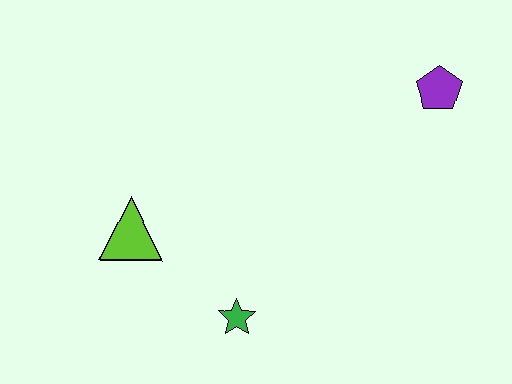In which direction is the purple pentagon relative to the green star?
The purple pentagon is above the green star.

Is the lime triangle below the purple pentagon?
Yes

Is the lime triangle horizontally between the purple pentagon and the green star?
No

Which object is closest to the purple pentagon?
The green star is closest to the purple pentagon.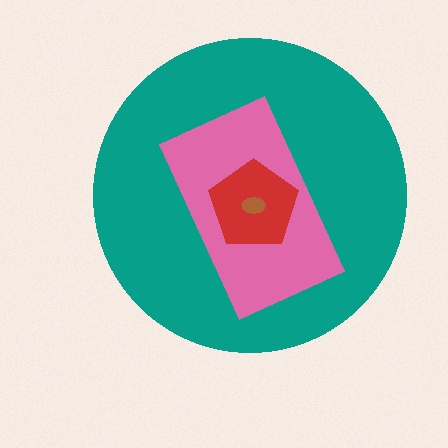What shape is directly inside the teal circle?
The pink rectangle.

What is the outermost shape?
The teal circle.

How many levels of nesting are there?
4.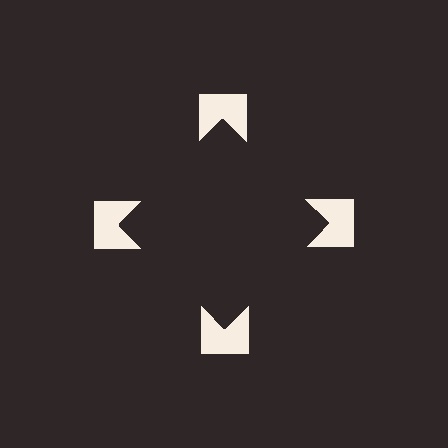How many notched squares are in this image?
There are 4 — one at each vertex of the illusory square.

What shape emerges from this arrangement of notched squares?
An illusory square — its edges are inferred from the aligned wedge cuts in the notched squares, not physically drawn.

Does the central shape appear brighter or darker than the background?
It typically appears slightly darker than the background, even though no actual brightness change is drawn.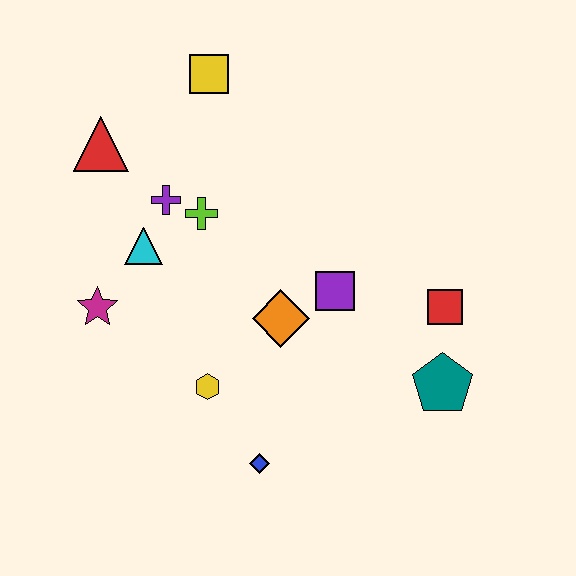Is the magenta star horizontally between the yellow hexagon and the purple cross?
No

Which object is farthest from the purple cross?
The teal pentagon is farthest from the purple cross.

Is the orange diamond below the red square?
Yes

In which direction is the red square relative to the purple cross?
The red square is to the right of the purple cross.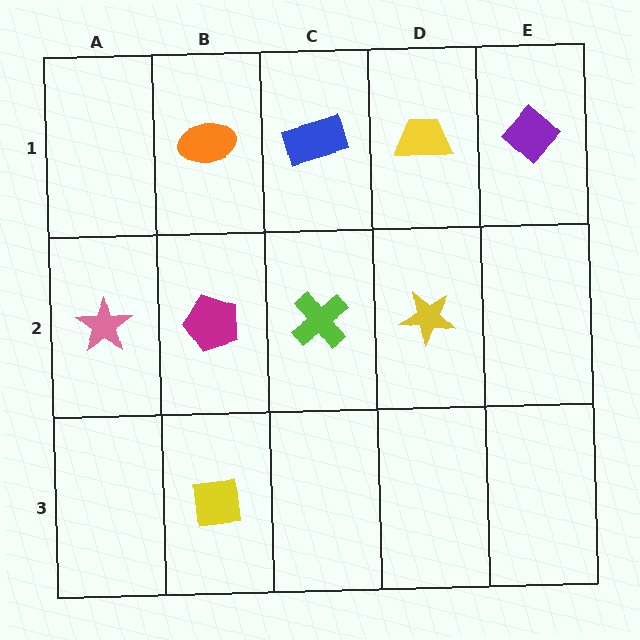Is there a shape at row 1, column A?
No, that cell is empty.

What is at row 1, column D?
A yellow trapezoid.